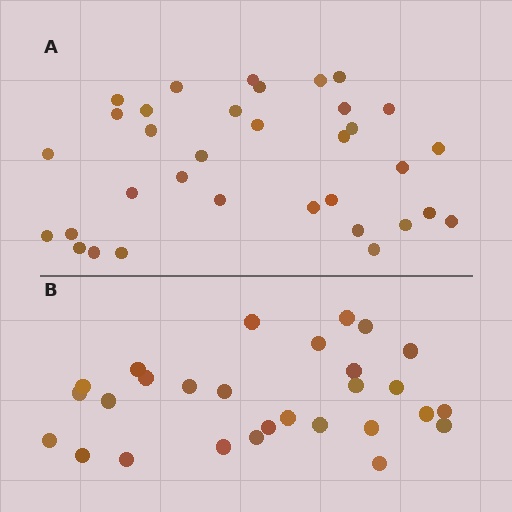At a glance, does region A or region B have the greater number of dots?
Region A (the top region) has more dots.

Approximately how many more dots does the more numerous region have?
Region A has about 6 more dots than region B.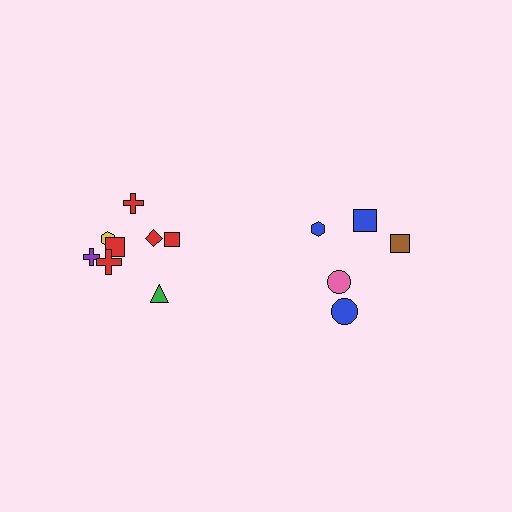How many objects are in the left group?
There are 8 objects.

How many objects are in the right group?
There are 5 objects.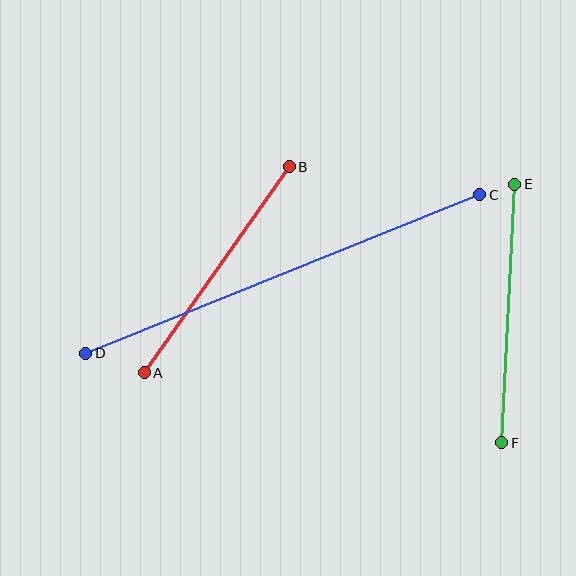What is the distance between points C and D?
The distance is approximately 425 pixels.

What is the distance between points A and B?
The distance is approximately 252 pixels.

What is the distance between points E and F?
The distance is approximately 259 pixels.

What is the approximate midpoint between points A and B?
The midpoint is at approximately (217, 270) pixels.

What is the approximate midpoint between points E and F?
The midpoint is at approximately (508, 314) pixels.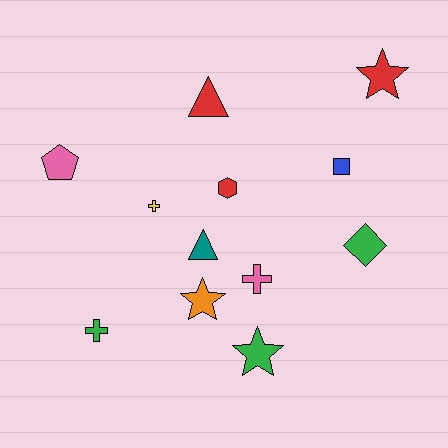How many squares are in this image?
There is 1 square.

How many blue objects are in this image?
There is 1 blue object.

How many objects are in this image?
There are 12 objects.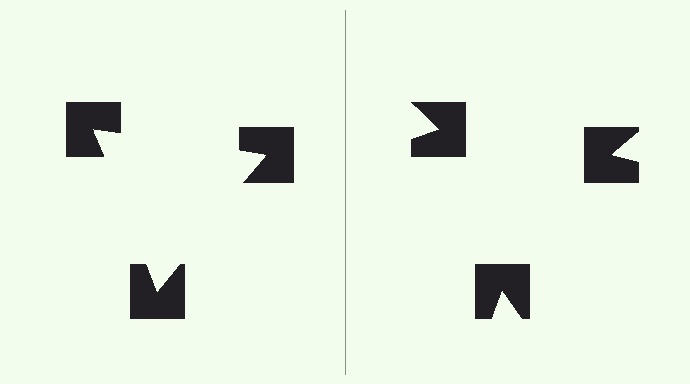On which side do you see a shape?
An illusory triangle appears on the left side. On the right side the wedge cuts are rotated, so no coherent shape forms.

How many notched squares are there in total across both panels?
6 — 3 on each side.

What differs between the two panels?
The notched squares are positioned identically on both sides; only the wedge orientations differ. On the left they align to a triangle; on the right they are misaligned.